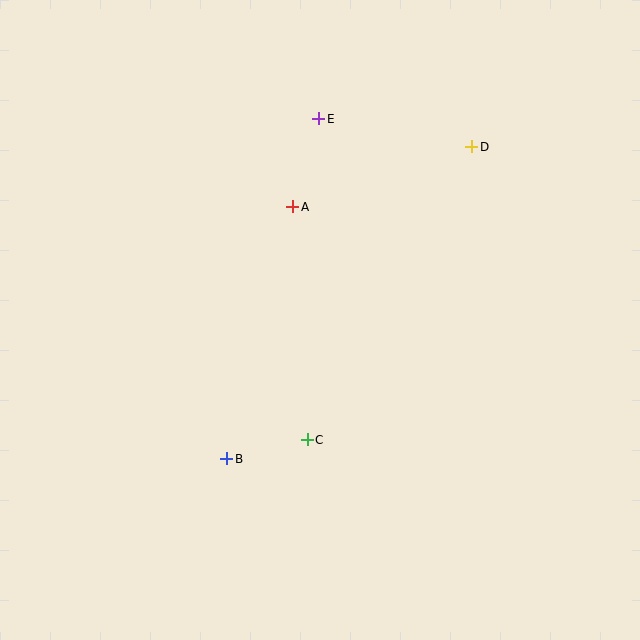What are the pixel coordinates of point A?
Point A is at (293, 207).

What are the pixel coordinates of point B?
Point B is at (227, 459).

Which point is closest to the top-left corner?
Point E is closest to the top-left corner.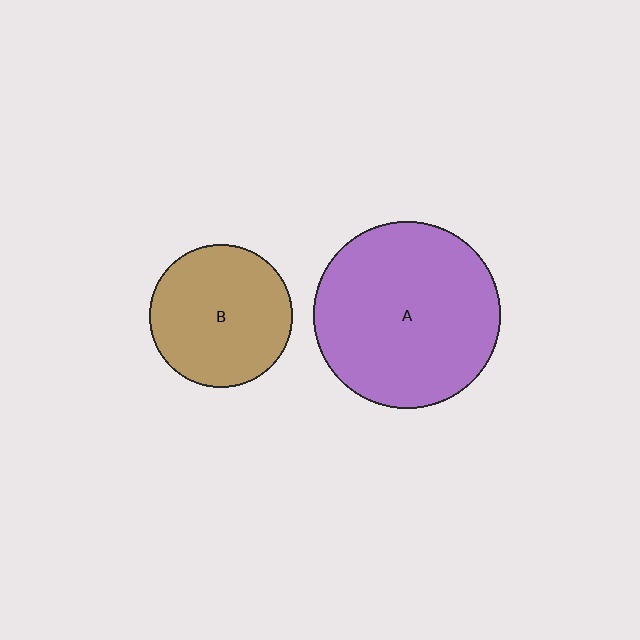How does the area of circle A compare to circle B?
Approximately 1.7 times.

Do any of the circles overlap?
No, none of the circles overlap.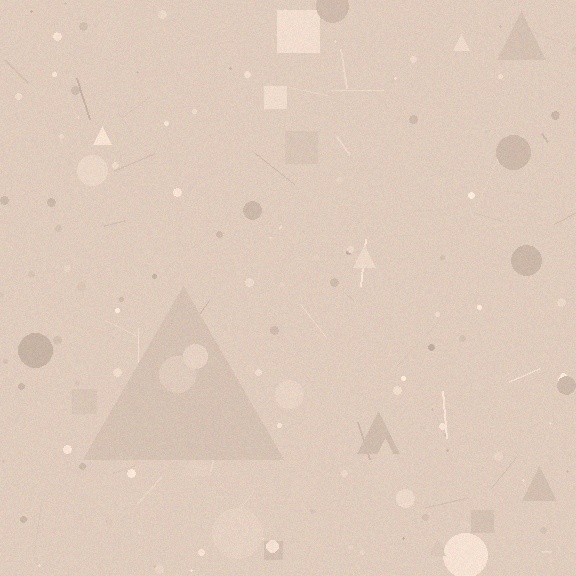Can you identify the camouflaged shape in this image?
The camouflaged shape is a triangle.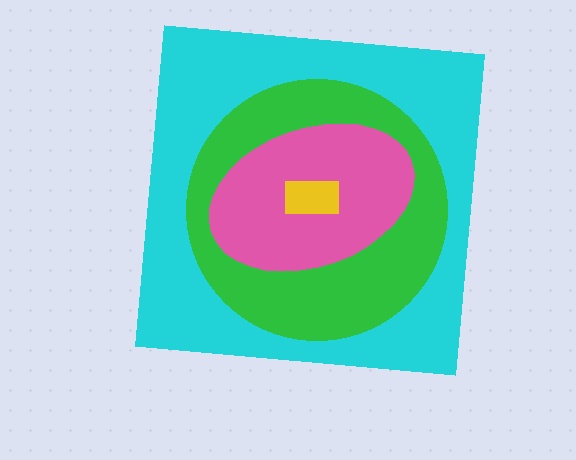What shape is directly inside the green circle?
The pink ellipse.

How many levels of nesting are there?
4.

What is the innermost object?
The yellow rectangle.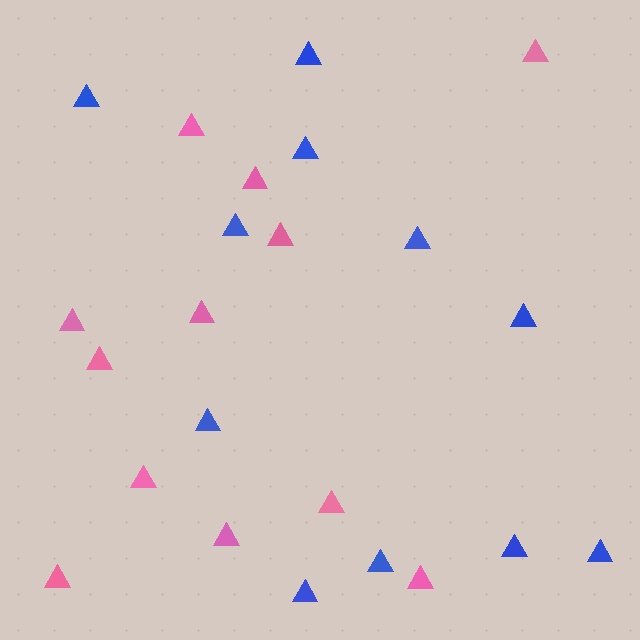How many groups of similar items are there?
There are 2 groups: one group of blue triangles (11) and one group of pink triangles (12).